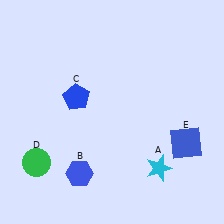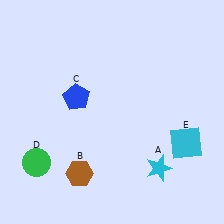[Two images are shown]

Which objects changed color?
B changed from blue to brown. E changed from blue to cyan.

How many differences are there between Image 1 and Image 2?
There are 2 differences between the two images.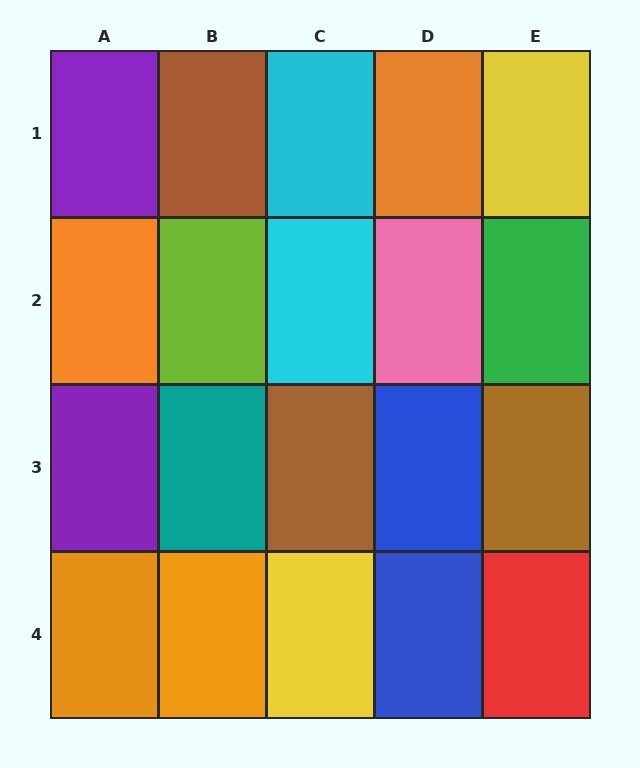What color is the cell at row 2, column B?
Lime.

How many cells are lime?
1 cell is lime.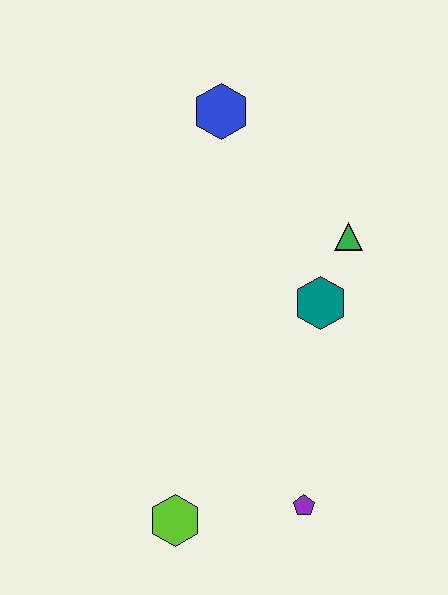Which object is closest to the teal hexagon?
The green triangle is closest to the teal hexagon.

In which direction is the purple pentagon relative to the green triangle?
The purple pentagon is below the green triangle.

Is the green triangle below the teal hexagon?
No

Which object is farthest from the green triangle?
The lime hexagon is farthest from the green triangle.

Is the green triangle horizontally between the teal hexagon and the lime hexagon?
No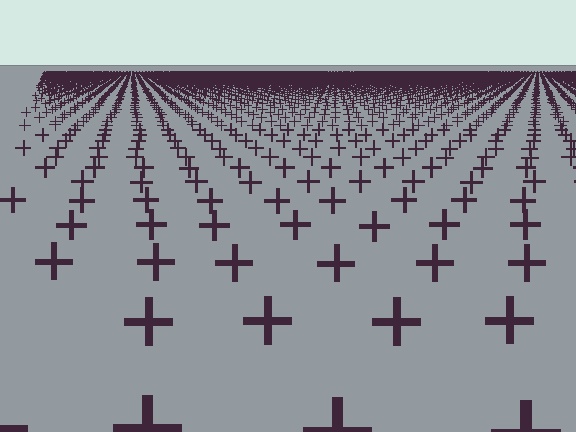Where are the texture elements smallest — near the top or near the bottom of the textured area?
Near the top.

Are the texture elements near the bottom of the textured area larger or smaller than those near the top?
Larger. Near the bottom, elements are closer to the viewer and appear at a bigger on-screen size.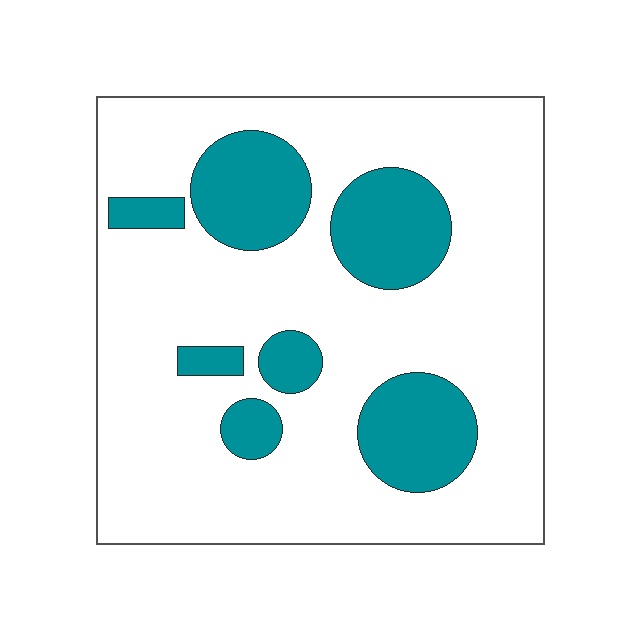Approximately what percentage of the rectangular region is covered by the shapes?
Approximately 25%.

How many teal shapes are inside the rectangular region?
7.